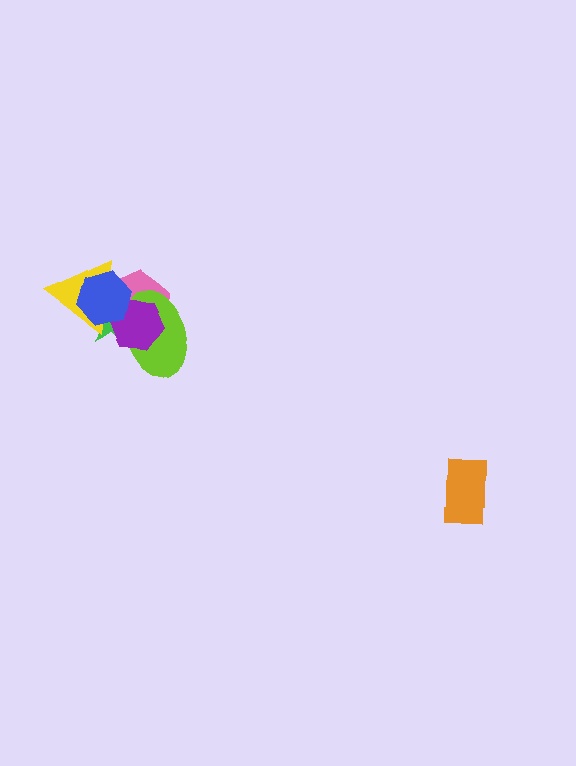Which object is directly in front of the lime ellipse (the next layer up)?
The purple hexagon is directly in front of the lime ellipse.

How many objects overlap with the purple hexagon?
5 objects overlap with the purple hexagon.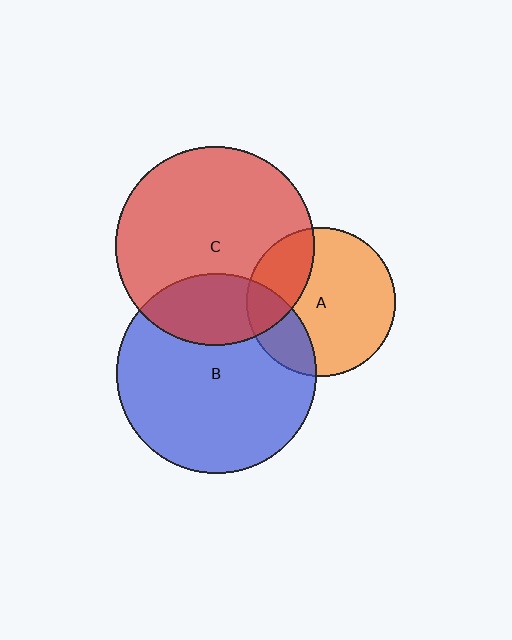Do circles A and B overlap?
Yes.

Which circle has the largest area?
Circle B (blue).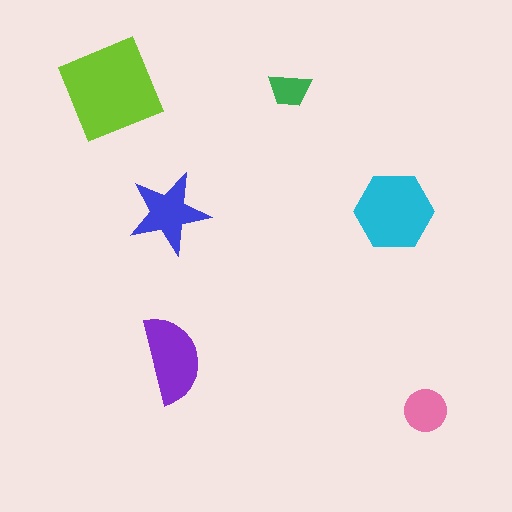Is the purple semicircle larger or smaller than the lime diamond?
Smaller.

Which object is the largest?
The lime diamond.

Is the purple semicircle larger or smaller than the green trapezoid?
Larger.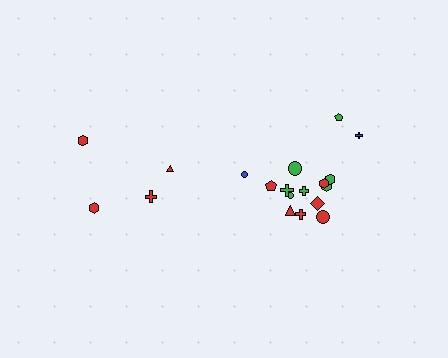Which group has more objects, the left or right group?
The right group.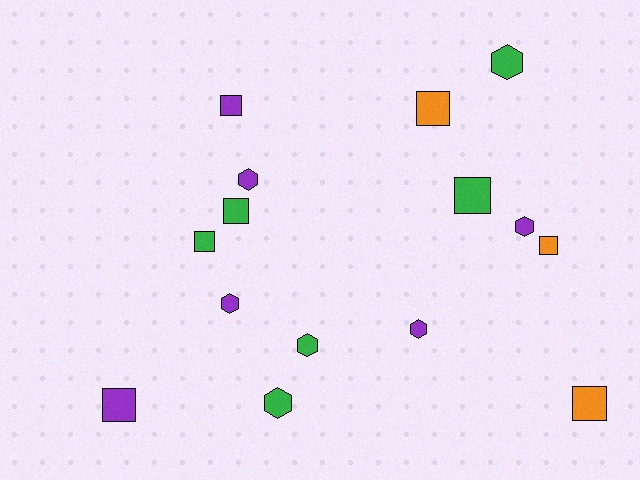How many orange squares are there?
There are 3 orange squares.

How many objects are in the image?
There are 15 objects.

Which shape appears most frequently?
Square, with 8 objects.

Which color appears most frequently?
Green, with 6 objects.